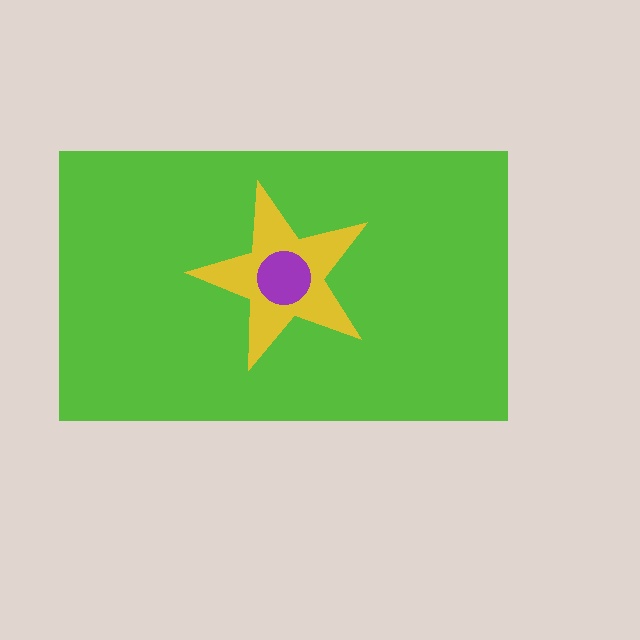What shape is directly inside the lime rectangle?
The yellow star.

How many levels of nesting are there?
3.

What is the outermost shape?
The lime rectangle.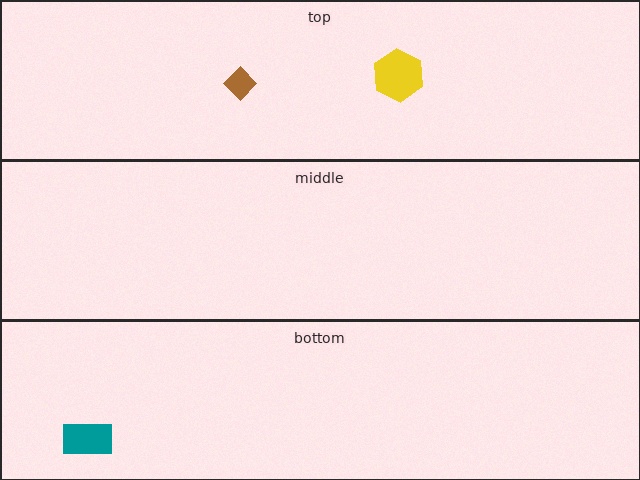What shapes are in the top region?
The brown diamond, the yellow hexagon.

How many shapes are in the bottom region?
1.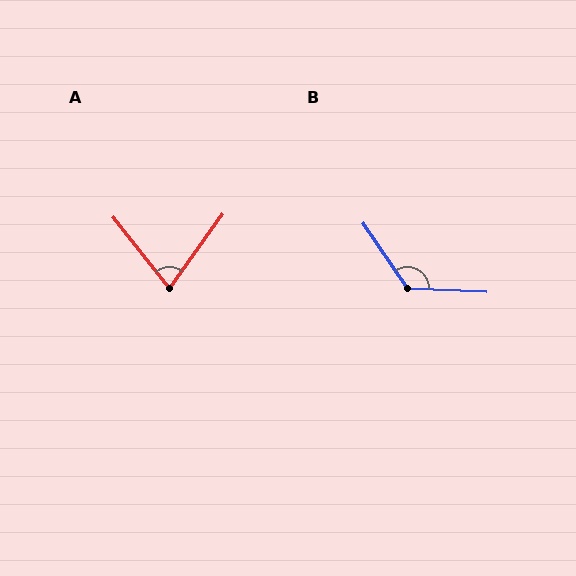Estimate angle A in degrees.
Approximately 74 degrees.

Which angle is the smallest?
A, at approximately 74 degrees.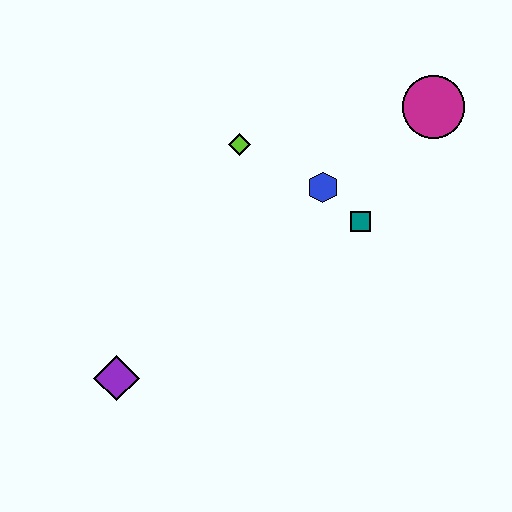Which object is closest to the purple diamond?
The lime diamond is closest to the purple diamond.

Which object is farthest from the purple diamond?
The magenta circle is farthest from the purple diamond.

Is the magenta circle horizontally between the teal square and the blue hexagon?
No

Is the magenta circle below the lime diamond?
No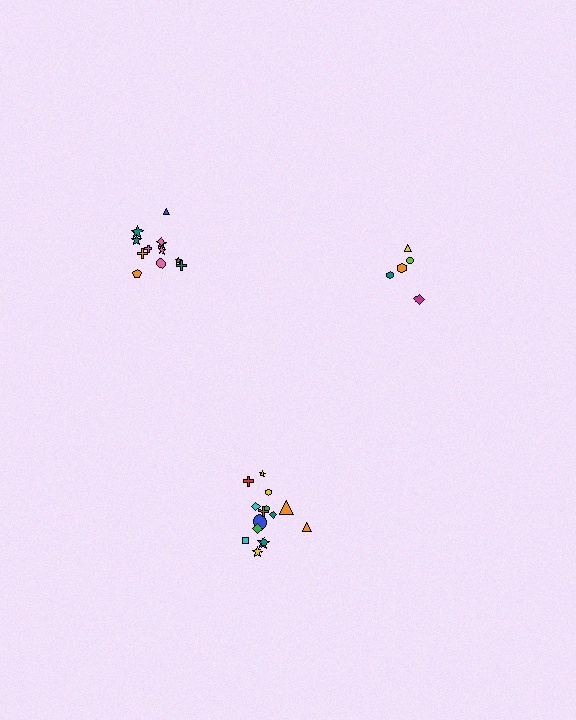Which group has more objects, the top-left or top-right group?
The top-left group.